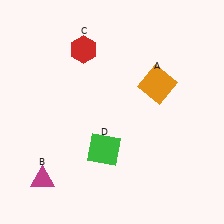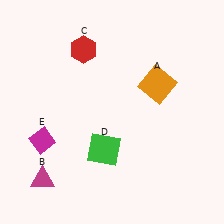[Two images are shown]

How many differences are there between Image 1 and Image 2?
There is 1 difference between the two images.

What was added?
A magenta diamond (E) was added in Image 2.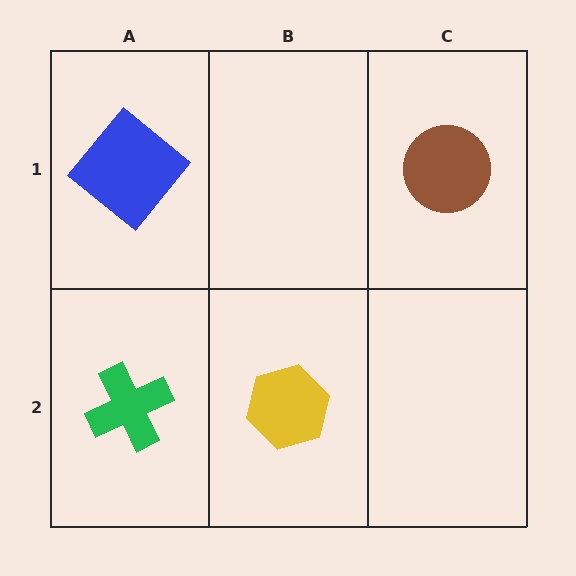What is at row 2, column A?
A green cross.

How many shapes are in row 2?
2 shapes.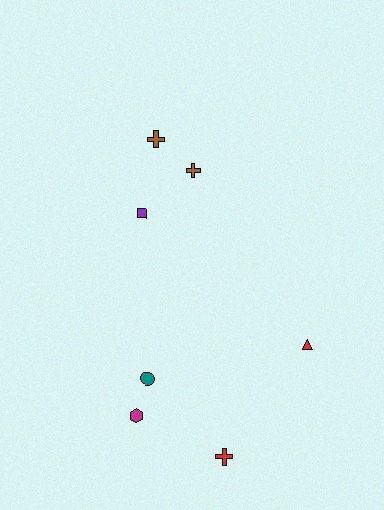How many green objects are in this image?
There are no green objects.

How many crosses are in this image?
There are 3 crosses.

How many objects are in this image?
There are 7 objects.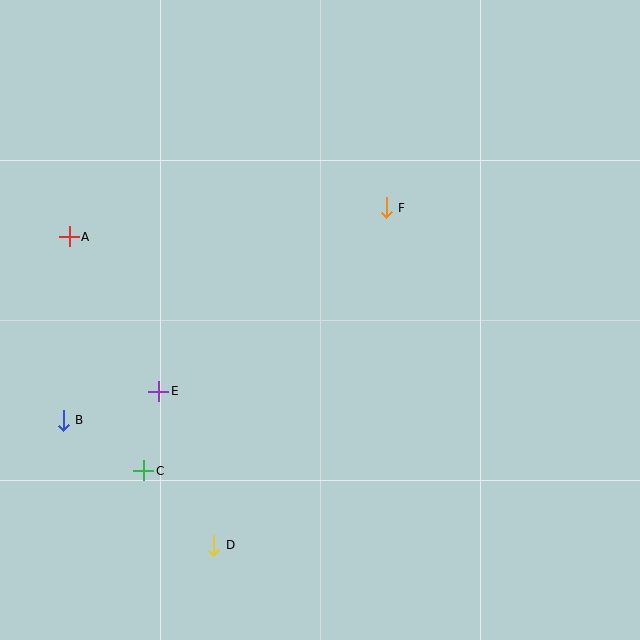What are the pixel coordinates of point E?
Point E is at (159, 391).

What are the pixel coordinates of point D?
Point D is at (214, 545).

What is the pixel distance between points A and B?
The distance between A and B is 184 pixels.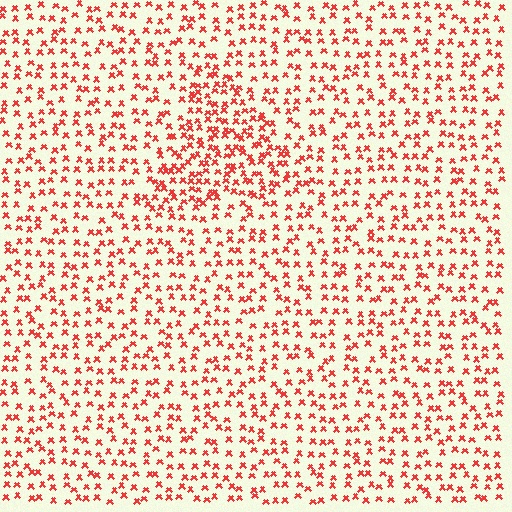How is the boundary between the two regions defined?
The boundary is defined by a change in element density (approximately 1.8x ratio). All elements are the same color, size, and shape.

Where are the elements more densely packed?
The elements are more densely packed inside the triangle boundary.